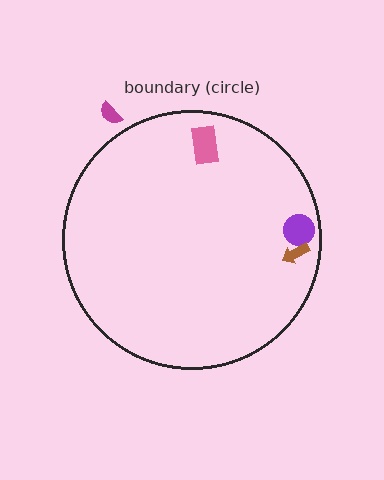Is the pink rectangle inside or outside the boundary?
Inside.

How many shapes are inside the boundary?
3 inside, 1 outside.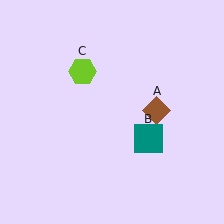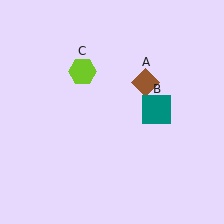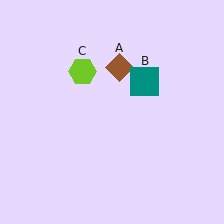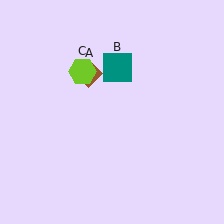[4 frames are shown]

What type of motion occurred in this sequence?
The brown diamond (object A), teal square (object B) rotated counterclockwise around the center of the scene.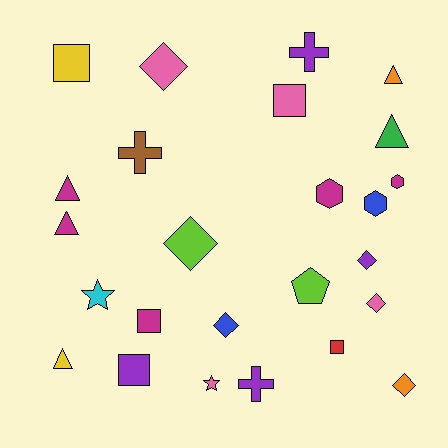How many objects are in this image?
There are 25 objects.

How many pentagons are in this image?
There is 1 pentagon.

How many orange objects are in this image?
There are 2 orange objects.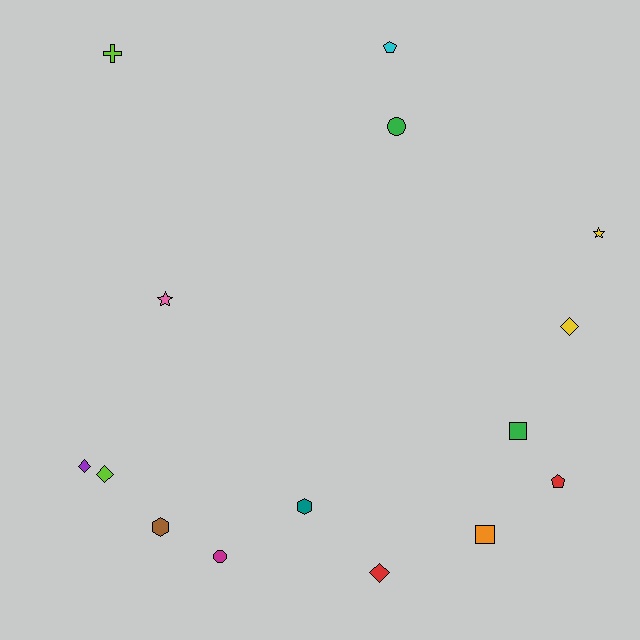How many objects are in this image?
There are 15 objects.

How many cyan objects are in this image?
There is 1 cyan object.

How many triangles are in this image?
There are no triangles.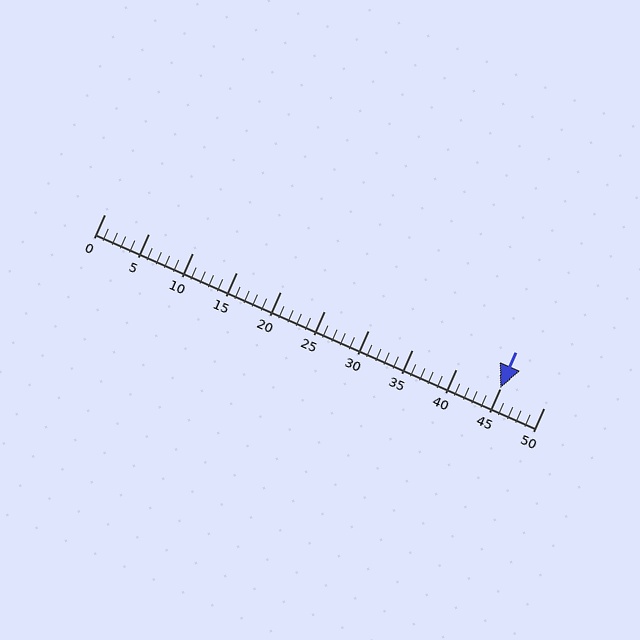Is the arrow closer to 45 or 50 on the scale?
The arrow is closer to 45.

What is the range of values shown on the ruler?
The ruler shows values from 0 to 50.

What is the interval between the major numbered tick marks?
The major tick marks are spaced 5 units apart.